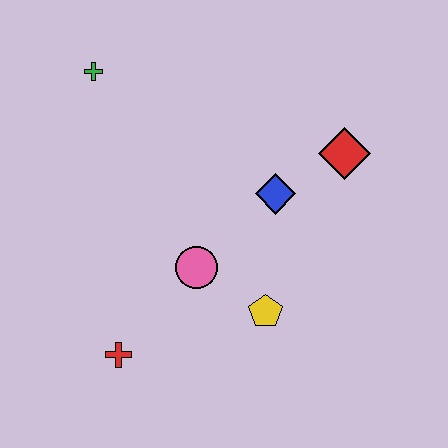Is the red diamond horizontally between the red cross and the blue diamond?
No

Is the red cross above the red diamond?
No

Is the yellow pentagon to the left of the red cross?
No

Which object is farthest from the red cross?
The red diamond is farthest from the red cross.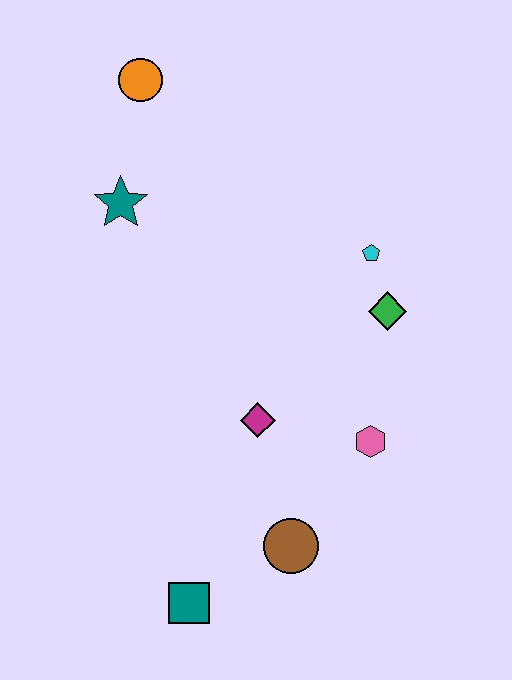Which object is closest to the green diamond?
The cyan pentagon is closest to the green diamond.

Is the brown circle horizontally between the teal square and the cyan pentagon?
Yes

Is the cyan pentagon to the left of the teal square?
No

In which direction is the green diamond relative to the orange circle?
The green diamond is to the right of the orange circle.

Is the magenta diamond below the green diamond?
Yes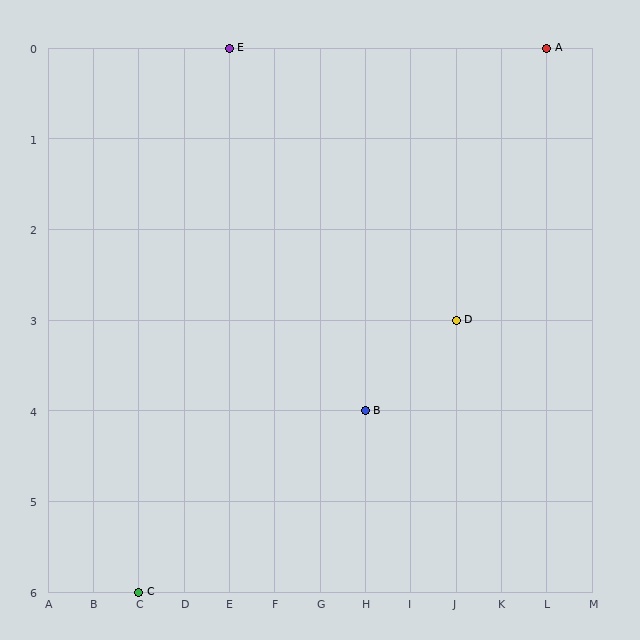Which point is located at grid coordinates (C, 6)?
Point C is at (C, 6).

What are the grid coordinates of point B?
Point B is at grid coordinates (H, 4).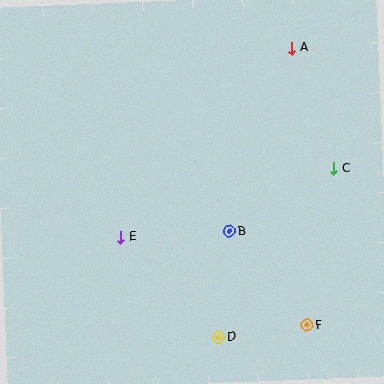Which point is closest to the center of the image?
Point B at (229, 231) is closest to the center.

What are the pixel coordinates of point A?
Point A is at (292, 48).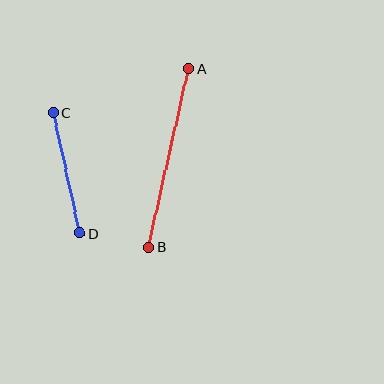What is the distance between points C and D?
The distance is approximately 124 pixels.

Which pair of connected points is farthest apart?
Points A and B are farthest apart.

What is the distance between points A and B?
The distance is approximately 183 pixels.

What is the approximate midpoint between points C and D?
The midpoint is at approximately (66, 173) pixels.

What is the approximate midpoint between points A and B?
The midpoint is at approximately (169, 158) pixels.